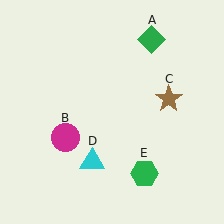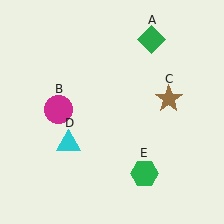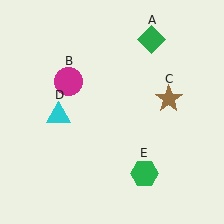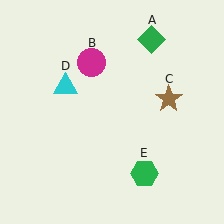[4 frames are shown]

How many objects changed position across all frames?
2 objects changed position: magenta circle (object B), cyan triangle (object D).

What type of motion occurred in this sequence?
The magenta circle (object B), cyan triangle (object D) rotated clockwise around the center of the scene.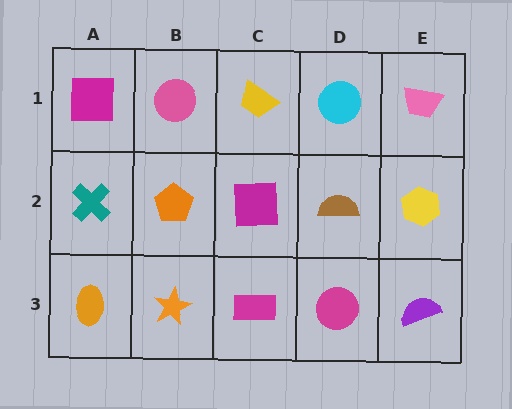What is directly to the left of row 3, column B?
An orange ellipse.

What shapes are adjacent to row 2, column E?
A pink trapezoid (row 1, column E), a purple semicircle (row 3, column E), a brown semicircle (row 2, column D).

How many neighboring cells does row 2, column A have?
3.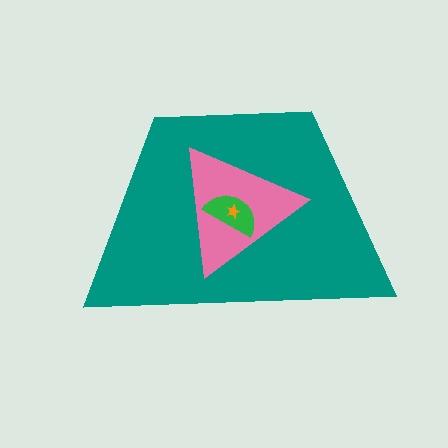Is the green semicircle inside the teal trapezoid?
Yes.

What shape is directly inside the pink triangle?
The green semicircle.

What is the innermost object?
The orange star.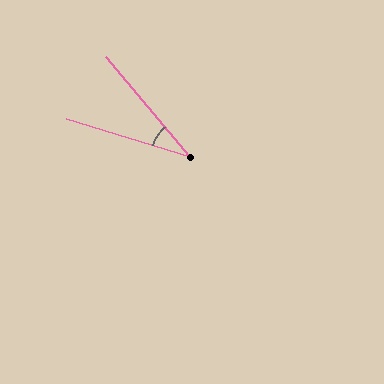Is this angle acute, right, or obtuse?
It is acute.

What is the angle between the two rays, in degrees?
Approximately 33 degrees.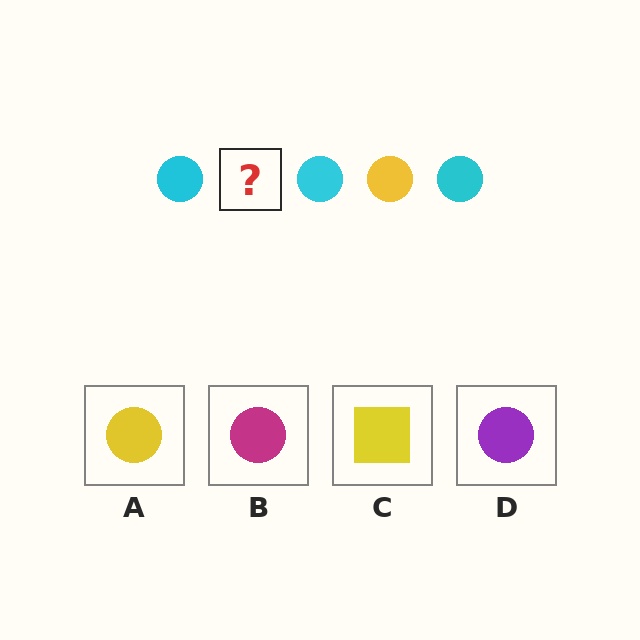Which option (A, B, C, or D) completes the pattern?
A.